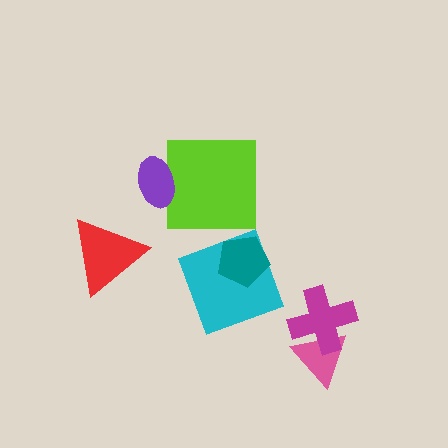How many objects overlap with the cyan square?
1 object overlaps with the cyan square.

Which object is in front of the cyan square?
The teal pentagon is in front of the cyan square.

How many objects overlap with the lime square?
1 object overlaps with the lime square.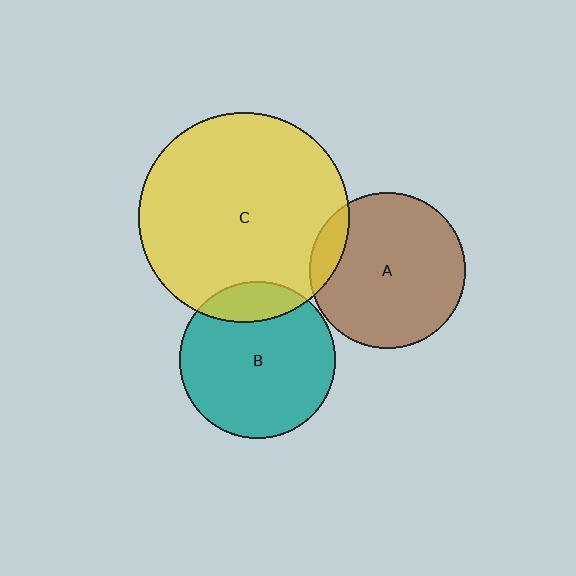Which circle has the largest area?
Circle C (yellow).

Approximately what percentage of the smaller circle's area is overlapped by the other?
Approximately 15%.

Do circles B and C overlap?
Yes.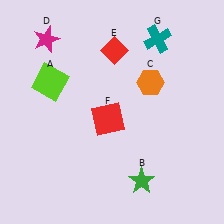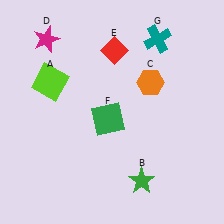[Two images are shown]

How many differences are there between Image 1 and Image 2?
There is 1 difference between the two images.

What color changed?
The square (F) changed from red in Image 1 to green in Image 2.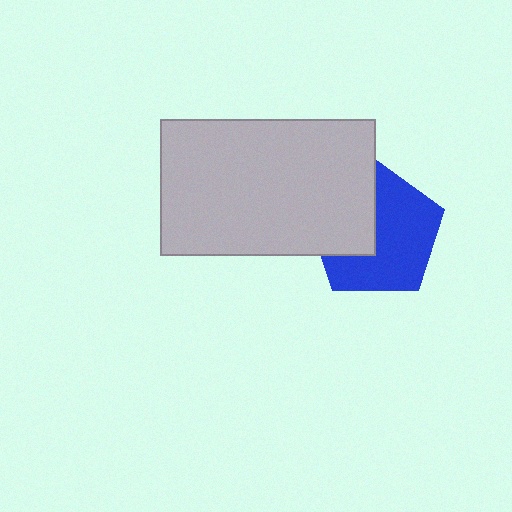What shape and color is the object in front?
The object in front is a light gray rectangle.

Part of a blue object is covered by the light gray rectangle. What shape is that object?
It is a pentagon.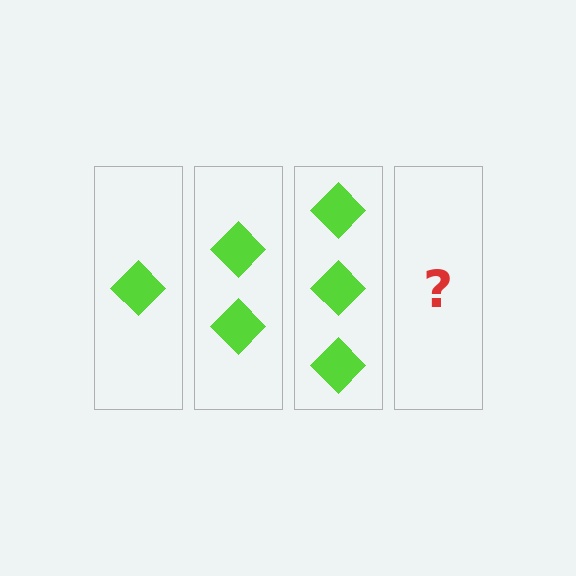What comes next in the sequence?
The next element should be 4 diamonds.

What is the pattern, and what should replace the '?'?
The pattern is that each step adds one more diamond. The '?' should be 4 diamonds.